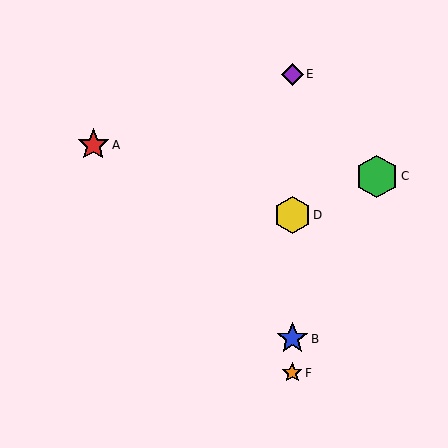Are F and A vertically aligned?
No, F is at x≈292 and A is at x≈93.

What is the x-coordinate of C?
Object C is at x≈377.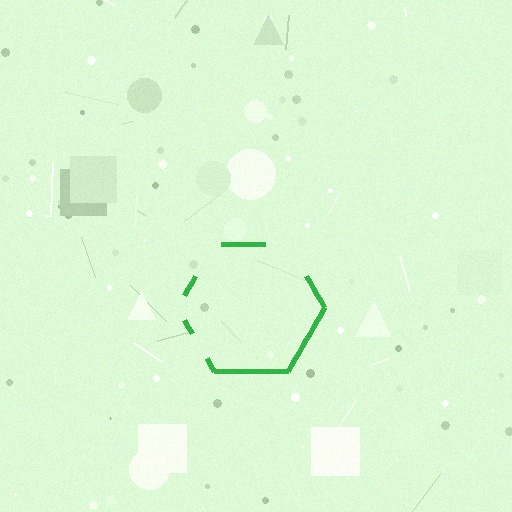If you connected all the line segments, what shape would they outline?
They would outline a hexagon.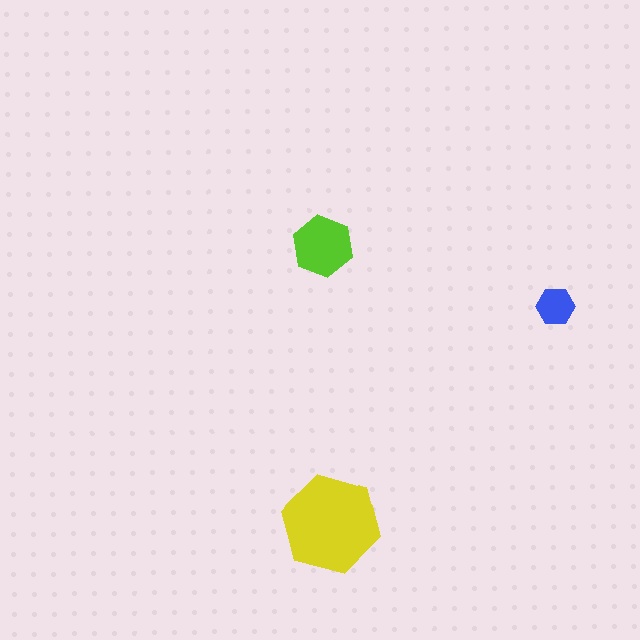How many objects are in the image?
There are 3 objects in the image.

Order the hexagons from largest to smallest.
the yellow one, the lime one, the blue one.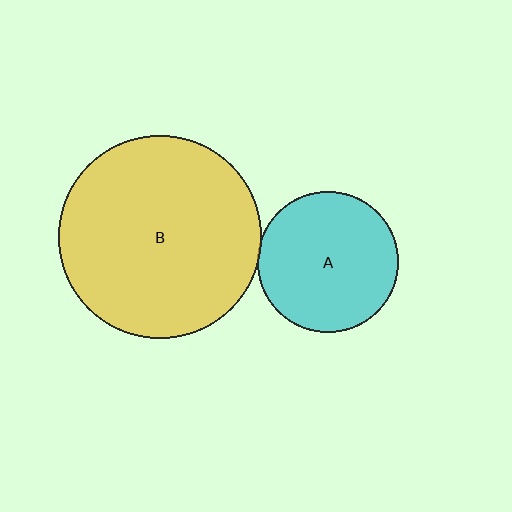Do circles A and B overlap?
Yes.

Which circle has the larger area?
Circle B (yellow).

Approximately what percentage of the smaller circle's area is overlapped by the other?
Approximately 5%.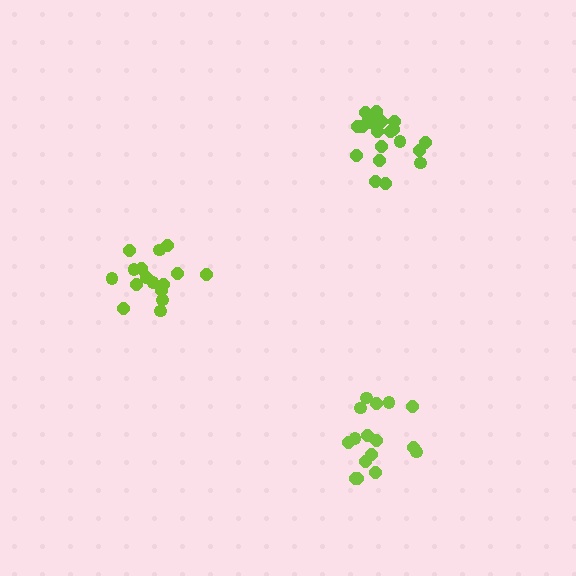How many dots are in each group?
Group 1: 16 dots, Group 2: 16 dots, Group 3: 21 dots (53 total).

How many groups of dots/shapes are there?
There are 3 groups.